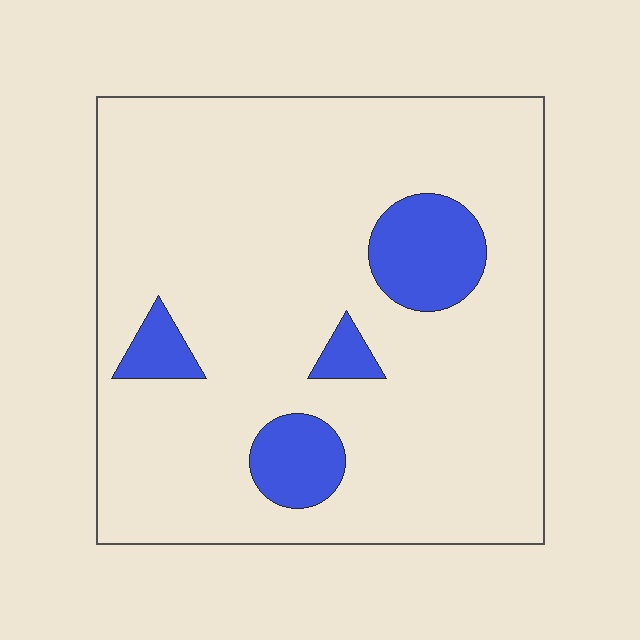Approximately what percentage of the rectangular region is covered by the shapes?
Approximately 15%.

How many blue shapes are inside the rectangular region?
4.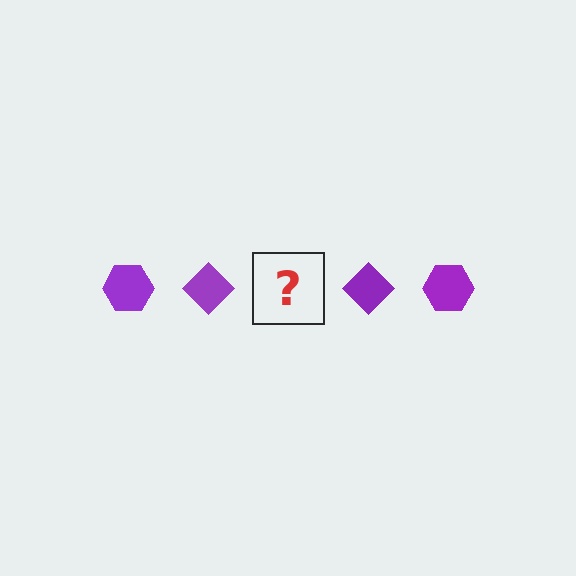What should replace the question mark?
The question mark should be replaced with a purple hexagon.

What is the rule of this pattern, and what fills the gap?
The rule is that the pattern cycles through hexagon, diamond shapes in purple. The gap should be filled with a purple hexagon.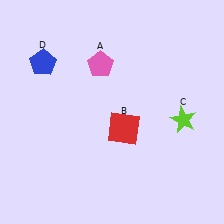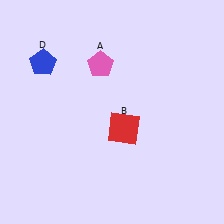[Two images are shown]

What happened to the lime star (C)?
The lime star (C) was removed in Image 2. It was in the bottom-right area of Image 1.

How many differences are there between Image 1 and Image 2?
There is 1 difference between the two images.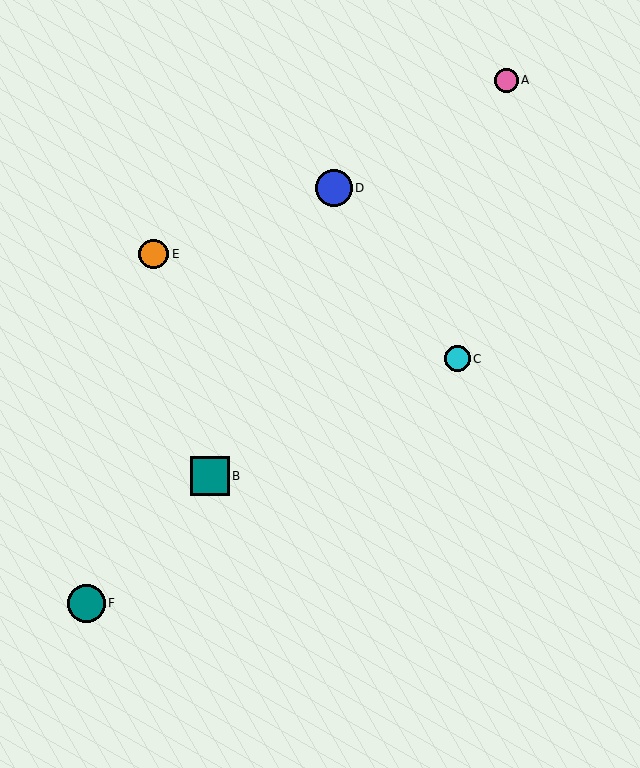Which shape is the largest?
The teal square (labeled B) is the largest.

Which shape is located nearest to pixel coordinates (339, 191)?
The blue circle (labeled D) at (334, 188) is nearest to that location.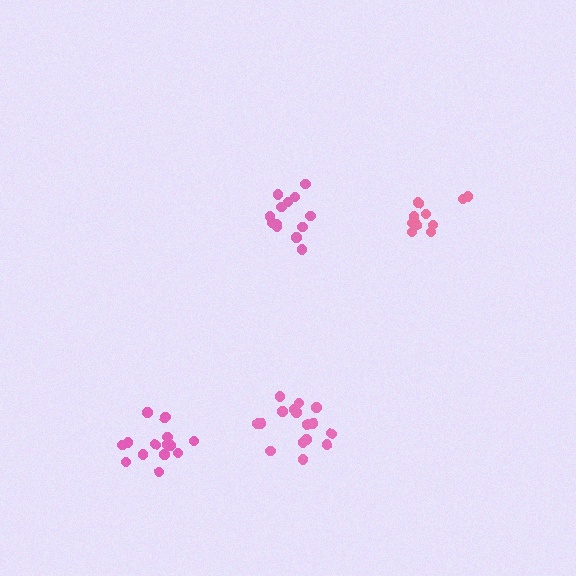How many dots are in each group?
Group 1: 13 dots, Group 2: 16 dots, Group 3: 10 dots, Group 4: 14 dots (53 total).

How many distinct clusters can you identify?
There are 4 distinct clusters.